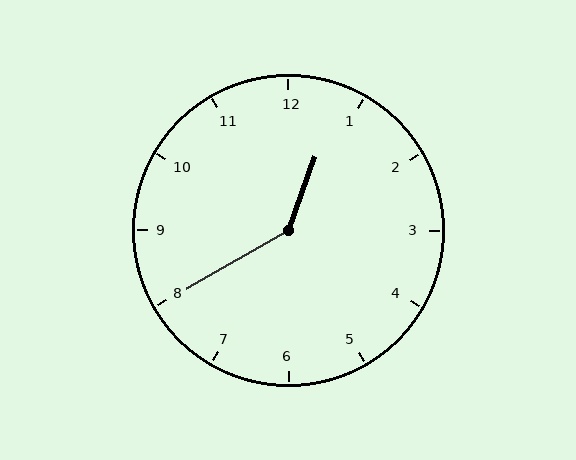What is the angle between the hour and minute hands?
Approximately 140 degrees.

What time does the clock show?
12:40.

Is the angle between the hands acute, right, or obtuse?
It is obtuse.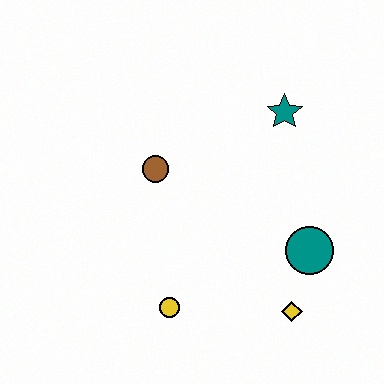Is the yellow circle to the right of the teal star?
No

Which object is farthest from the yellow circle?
The teal star is farthest from the yellow circle.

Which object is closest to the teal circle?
The yellow diamond is closest to the teal circle.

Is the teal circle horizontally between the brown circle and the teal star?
No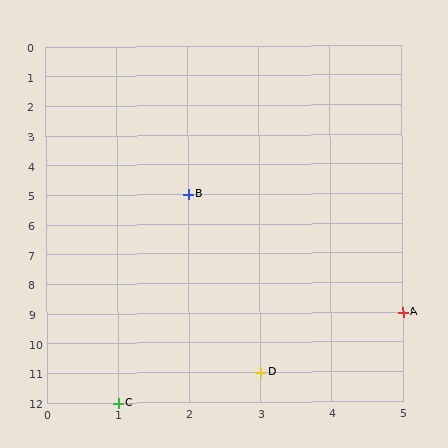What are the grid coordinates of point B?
Point B is at grid coordinates (2, 5).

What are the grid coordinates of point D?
Point D is at grid coordinates (3, 11).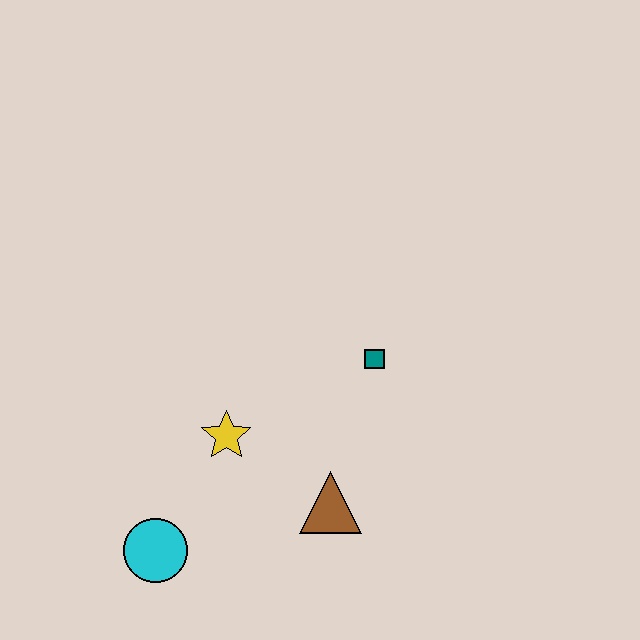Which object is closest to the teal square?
The brown triangle is closest to the teal square.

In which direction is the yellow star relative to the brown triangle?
The yellow star is to the left of the brown triangle.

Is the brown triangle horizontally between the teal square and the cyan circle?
Yes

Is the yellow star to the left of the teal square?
Yes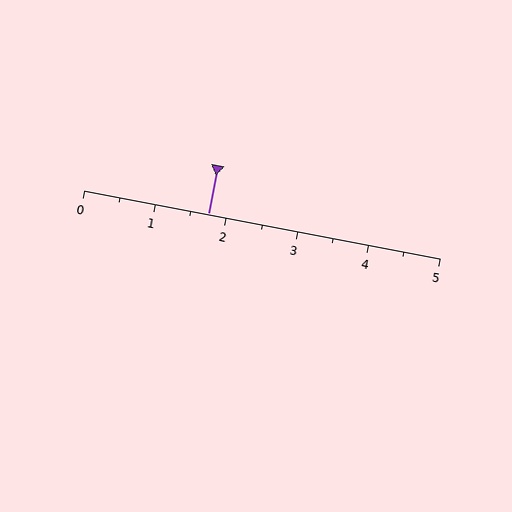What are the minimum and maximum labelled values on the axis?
The axis runs from 0 to 5.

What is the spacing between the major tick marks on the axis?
The major ticks are spaced 1 apart.